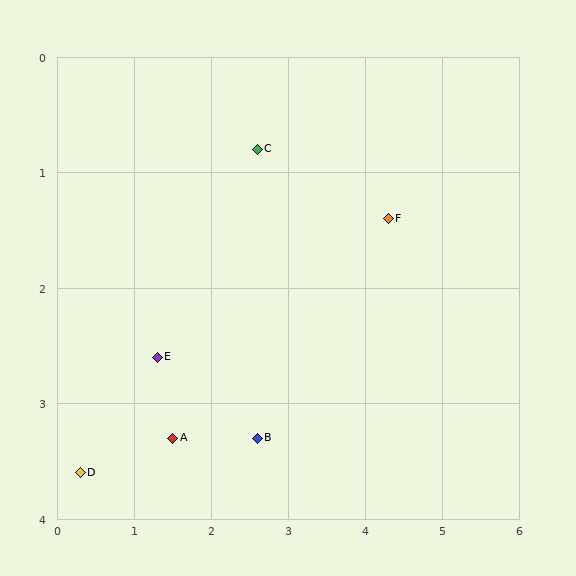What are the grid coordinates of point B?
Point B is at approximately (2.6, 3.3).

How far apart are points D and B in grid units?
Points D and B are about 2.3 grid units apart.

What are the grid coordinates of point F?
Point F is at approximately (4.3, 1.4).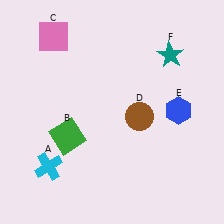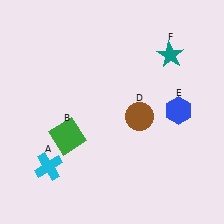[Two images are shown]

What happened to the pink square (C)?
The pink square (C) was removed in Image 2. It was in the top-left area of Image 1.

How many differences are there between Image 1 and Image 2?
There is 1 difference between the two images.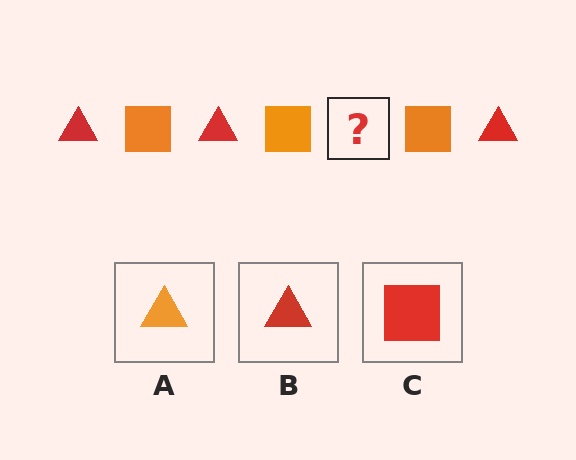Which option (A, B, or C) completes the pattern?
B.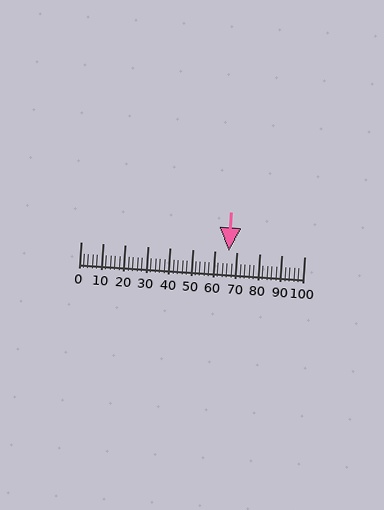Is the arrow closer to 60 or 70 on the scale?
The arrow is closer to 70.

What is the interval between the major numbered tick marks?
The major tick marks are spaced 10 units apart.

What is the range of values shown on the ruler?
The ruler shows values from 0 to 100.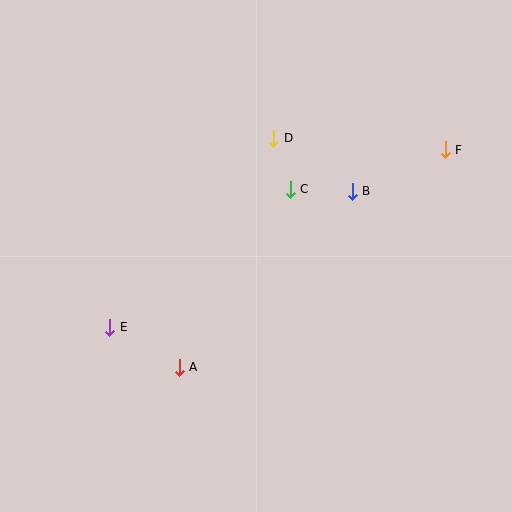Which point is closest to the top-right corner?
Point F is closest to the top-right corner.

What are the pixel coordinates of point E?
Point E is at (110, 327).